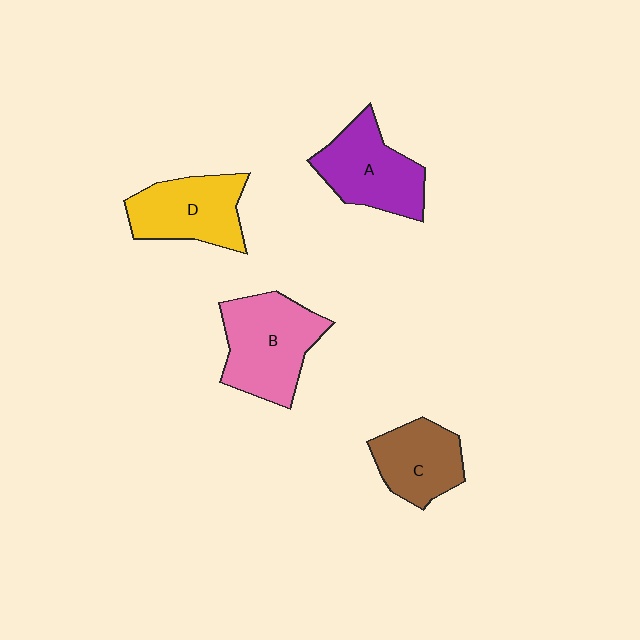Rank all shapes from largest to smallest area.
From largest to smallest: B (pink), A (purple), D (yellow), C (brown).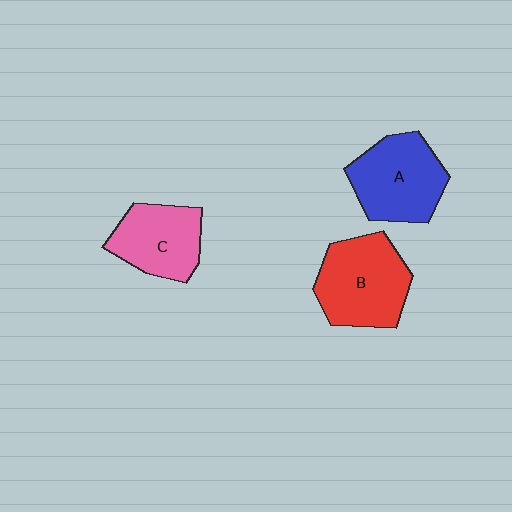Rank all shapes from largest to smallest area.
From largest to smallest: B (red), A (blue), C (pink).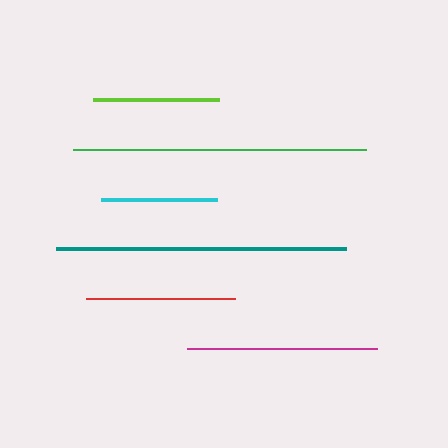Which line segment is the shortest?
The cyan line is the shortest at approximately 116 pixels.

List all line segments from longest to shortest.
From longest to shortest: green, teal, magenta, red, lime, cyan.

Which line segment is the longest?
The green line is the longest at approximately 293 pixels.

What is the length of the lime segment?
The lime segment is approximately 126 pixels long.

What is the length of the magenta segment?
The magenta segment is approximately 190 pixels long.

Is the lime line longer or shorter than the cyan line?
The lime line is longer than the cyan line.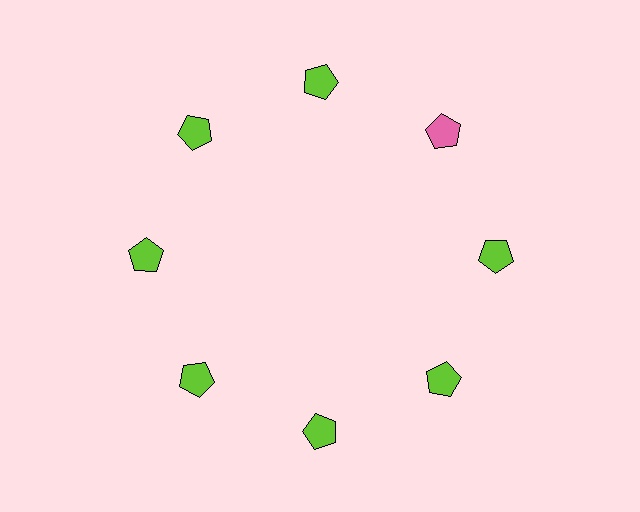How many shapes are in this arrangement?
There are 8 shapes arranged in a ring pattern.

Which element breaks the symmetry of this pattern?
The pink pentagon at roughly the 2 o'clock position breaks the symmetry. All other shapes are lime pentagons.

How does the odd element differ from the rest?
It has a different color: pink instead of lime.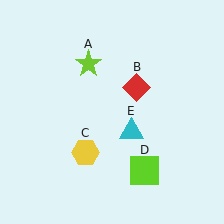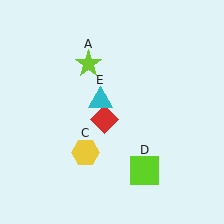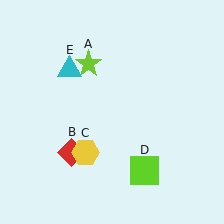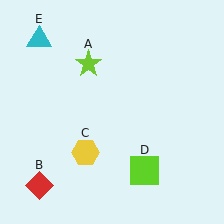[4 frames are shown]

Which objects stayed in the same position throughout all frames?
Lime star (object A) and yellow hexagon (object C) and lime square (object D) remained stationary.